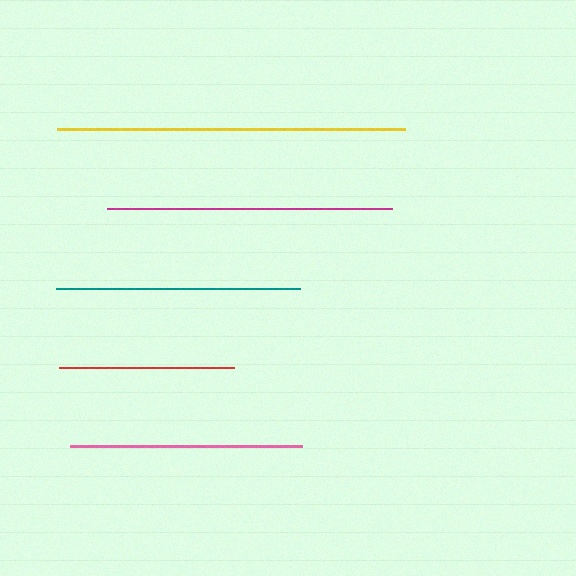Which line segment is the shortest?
The red line is the shortest at approximately 175 pixels.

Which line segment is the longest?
The yellow line is the longest at approximately 348 pixels.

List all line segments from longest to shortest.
From longest to shortest: yellow, magenta, teal, pink, red.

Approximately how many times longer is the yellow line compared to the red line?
The yellow line is approximately 2.0 times the length of the red line.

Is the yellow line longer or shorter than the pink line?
The yellow line is longer than the pink line.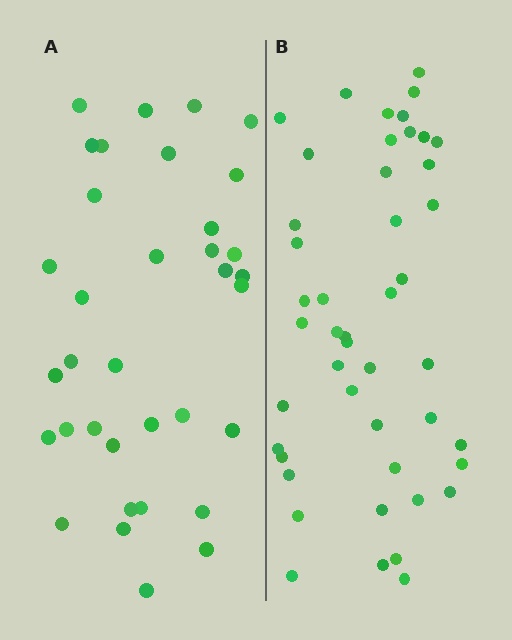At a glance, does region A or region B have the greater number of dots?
Region B (the right region) has more dots.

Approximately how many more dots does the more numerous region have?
Region B has roughly 12 or so more dots than region A.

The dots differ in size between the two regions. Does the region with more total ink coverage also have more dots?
No. Region A has more total ink coverage because its dots are larger, but region B actually contains more individual dots. Total area can be misleading — the number of items is what matters here.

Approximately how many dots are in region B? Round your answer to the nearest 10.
About 50 dots. (The exact count is 46, which rounds to 50.)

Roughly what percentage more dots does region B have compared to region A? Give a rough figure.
About 30% more.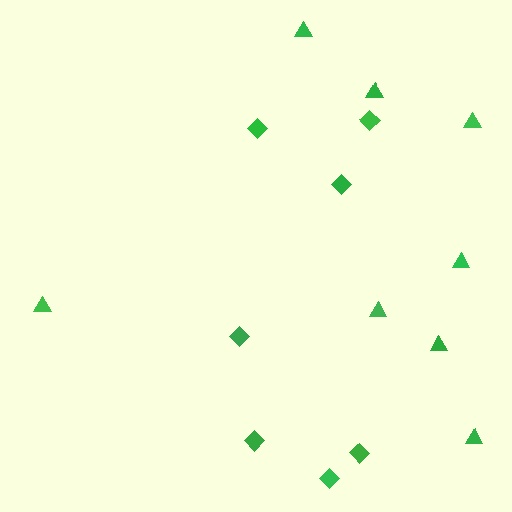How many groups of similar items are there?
There are 2 groups: one group of triangles (8) and one group of diamonds (7).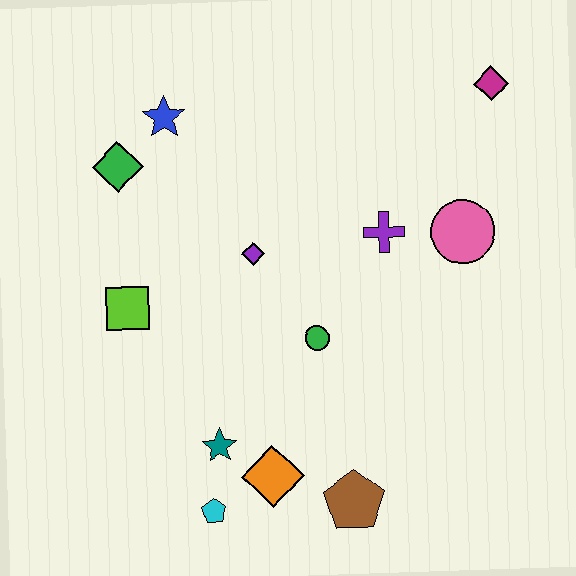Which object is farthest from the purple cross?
The cyan pentagon is farthest from the purple cross.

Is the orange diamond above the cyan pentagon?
Yes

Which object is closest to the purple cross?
The pink circle is closest to the purple cross.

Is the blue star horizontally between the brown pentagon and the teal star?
No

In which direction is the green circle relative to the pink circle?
The green circle is to the left of the pink circle.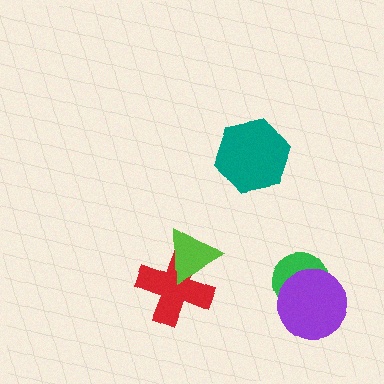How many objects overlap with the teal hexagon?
0 objects overlap with the teal hexagon.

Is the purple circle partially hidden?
No, no other shape covers it.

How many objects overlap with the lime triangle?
1 object overlaps with the lime triangle.